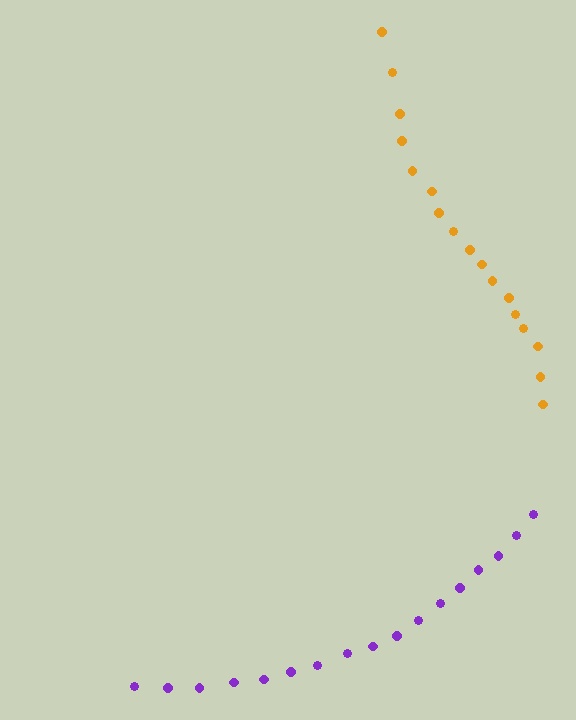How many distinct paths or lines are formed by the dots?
There are 2 distinct paths.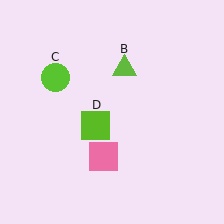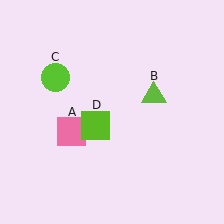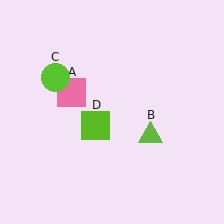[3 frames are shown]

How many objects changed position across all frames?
2 objects changed position: pink square (object A), lime triangle (object B).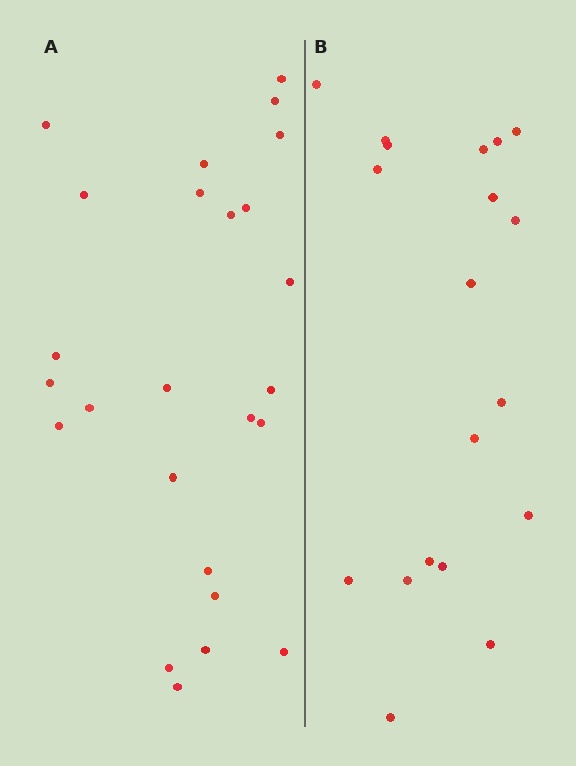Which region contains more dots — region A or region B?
Region A (the left region) has more dots.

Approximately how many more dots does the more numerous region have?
Region A has about 6 more dots than region B.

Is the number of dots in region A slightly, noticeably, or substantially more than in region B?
Region A has noticeably more, but not dramatically so. The ratio is roughly 1.3 to 1.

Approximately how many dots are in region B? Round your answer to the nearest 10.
About 20 dots. (The exact count is 19, which rounds to 20.)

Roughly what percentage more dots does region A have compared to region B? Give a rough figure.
About 30% more.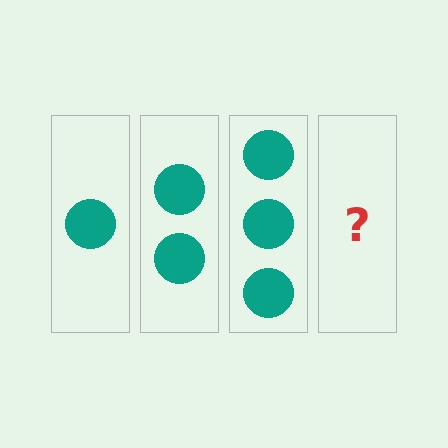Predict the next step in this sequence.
The next step is 4 circles.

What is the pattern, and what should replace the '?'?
The pattern is that each step adds one more circle. The '?' should be 4 circles.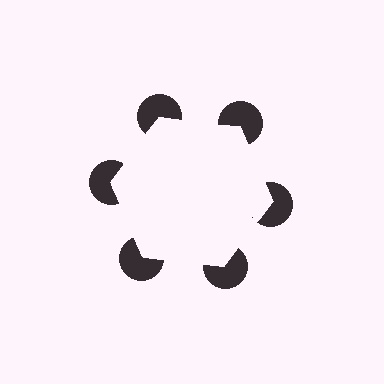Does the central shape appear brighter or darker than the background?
It typically appears slightly brighter than the background, even though no actual brightness change is drawn.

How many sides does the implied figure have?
6 sides.